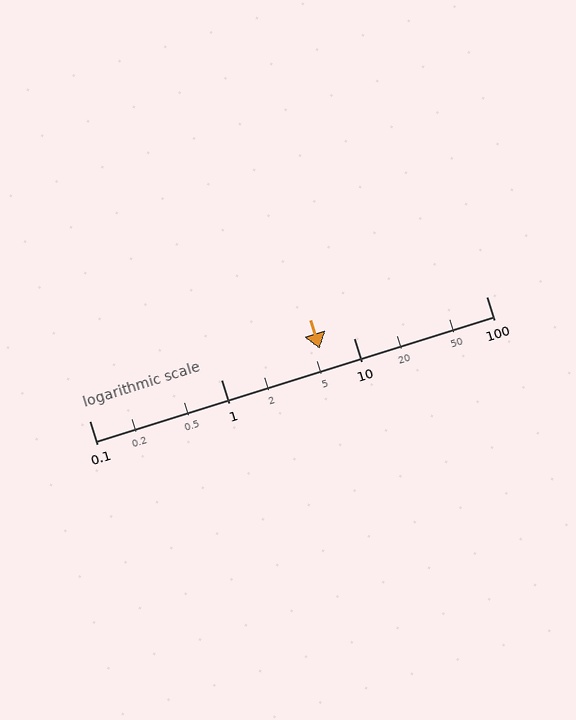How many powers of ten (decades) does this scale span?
The scale spans 3 decades, from 0.1 to 100.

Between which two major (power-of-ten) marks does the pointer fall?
The pointer is between 1 and 10.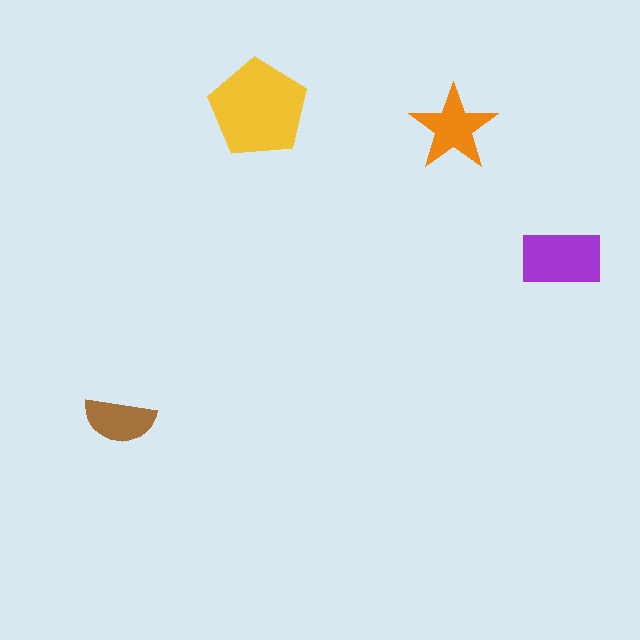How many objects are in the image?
There are 4 objects in the image.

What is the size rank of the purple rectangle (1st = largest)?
2nd.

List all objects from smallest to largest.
The brown semicircle, the orange star, the purple rectangle, the yellow pentagon.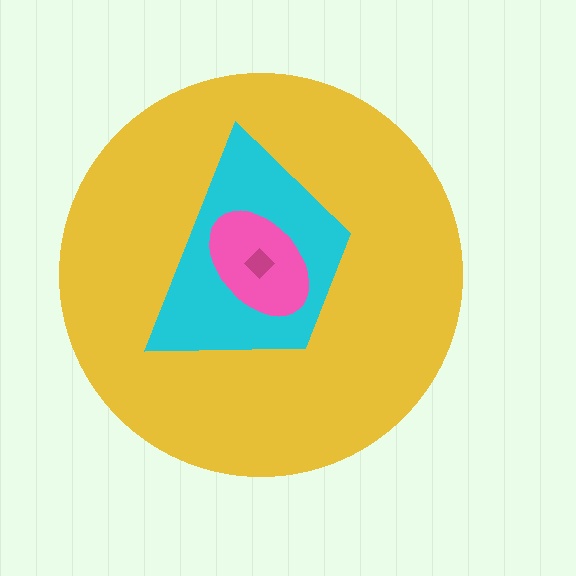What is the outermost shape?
The yellow circle.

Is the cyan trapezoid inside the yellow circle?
Yes.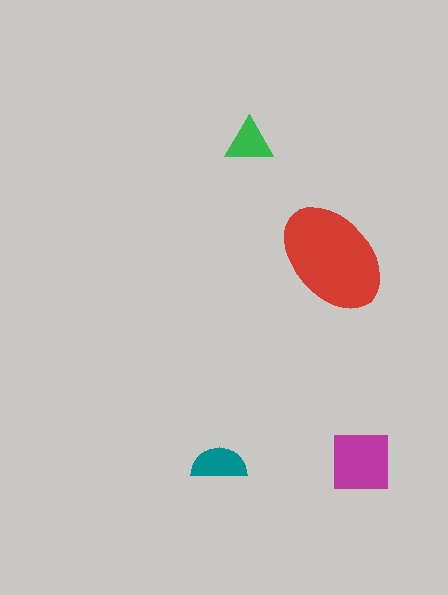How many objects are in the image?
There are 4 objects in the image.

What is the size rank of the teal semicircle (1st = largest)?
3rd.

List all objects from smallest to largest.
The green triangle, the teal semicircle, the magenta square, the red ellipse.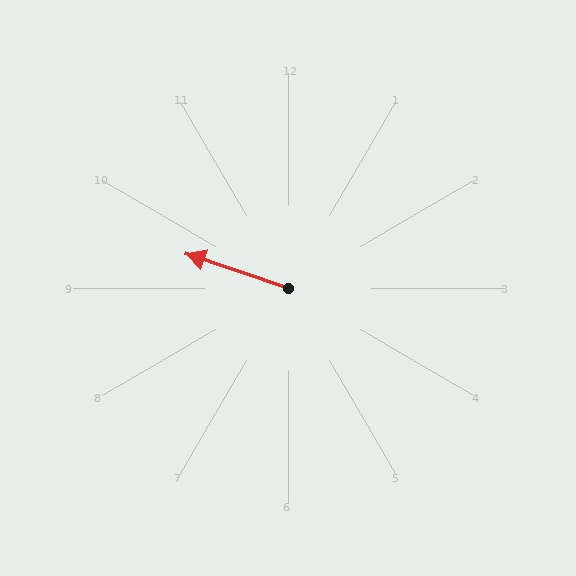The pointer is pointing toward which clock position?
Roughly 10 o'clock.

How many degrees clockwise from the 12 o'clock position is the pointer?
Approximately 289 degrees.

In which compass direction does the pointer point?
West.